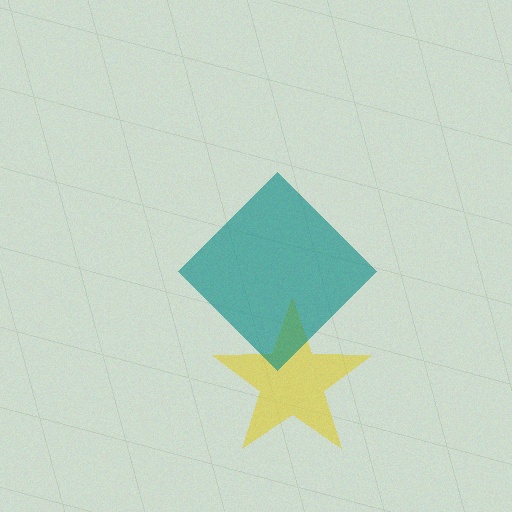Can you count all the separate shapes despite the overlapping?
Yes, there are 2 separate shapes.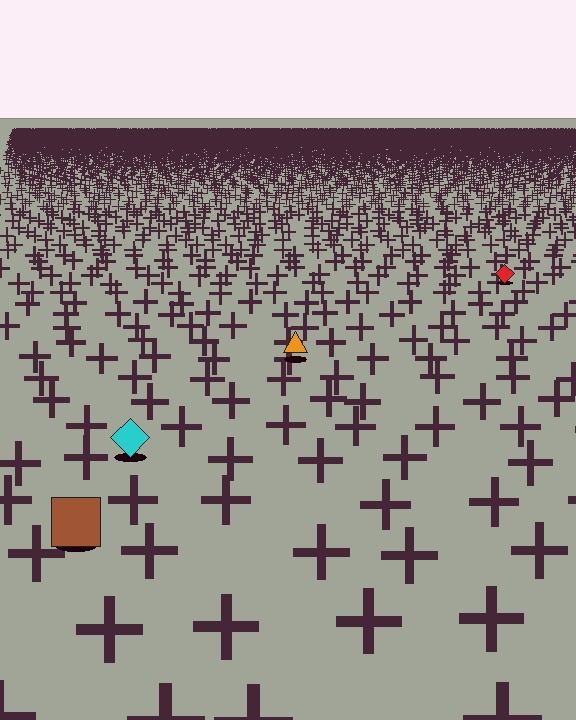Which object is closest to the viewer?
The brown square is closest. The texture marks near it are larger and more spread out.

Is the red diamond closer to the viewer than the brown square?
No. The brown square is closer — you can tell from the texture gradient: the ground texture is coarser near it.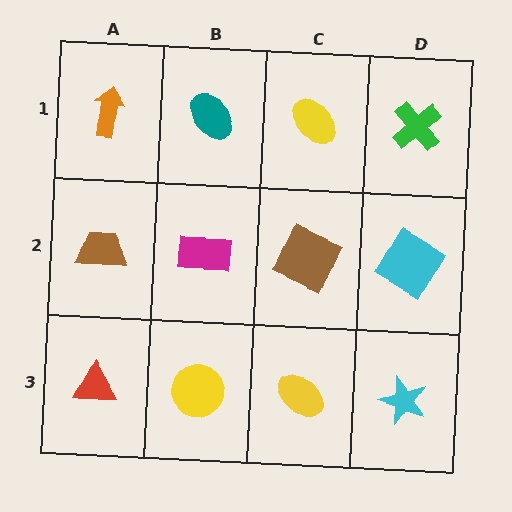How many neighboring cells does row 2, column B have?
4.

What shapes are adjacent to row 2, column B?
A teal ellipse (row 1, column B), a yellow circle (row 3, column B), a brown trapezoid (row 2, column A), a brown square (row 2, column C).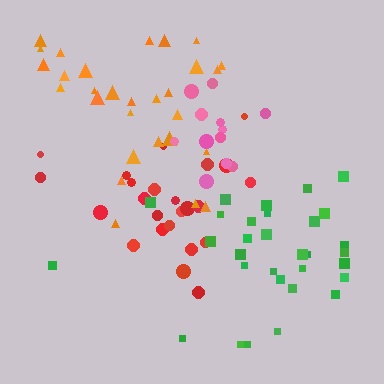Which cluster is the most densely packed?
Pink.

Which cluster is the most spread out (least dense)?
Orange.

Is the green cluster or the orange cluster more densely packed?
Green.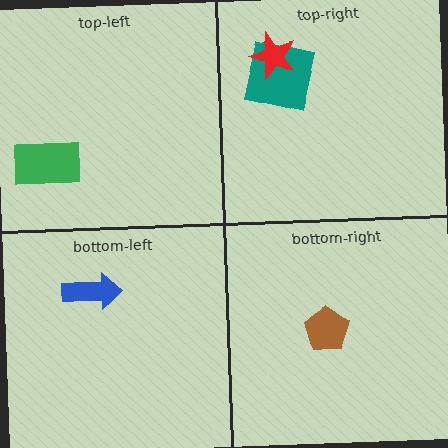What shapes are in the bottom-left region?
The blue arrow.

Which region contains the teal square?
The top-right region.